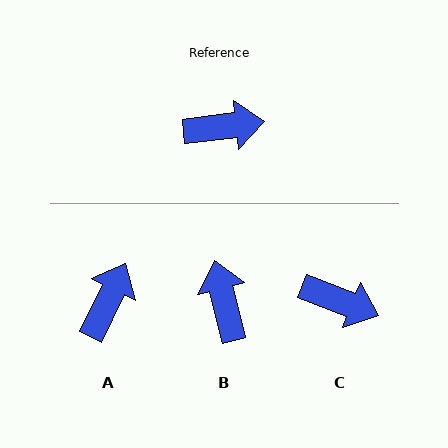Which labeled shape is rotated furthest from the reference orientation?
B, about 98 degrees away.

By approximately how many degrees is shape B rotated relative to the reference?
Approximately 98 degrees counter-clockwise.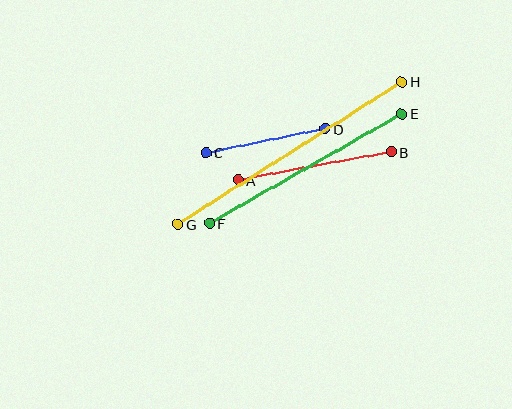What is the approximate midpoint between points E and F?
The midpoint is at approximately (306, 169) pixels.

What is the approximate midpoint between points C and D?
The midpoint is at approximately (266, 141) pixels.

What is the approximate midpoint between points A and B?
The midpoint is at approximately (315, 166) pixels.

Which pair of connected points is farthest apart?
Points G and H are farthest apart.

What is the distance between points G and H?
The distance is approximately 265 pixels.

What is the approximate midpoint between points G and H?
The midpoint is at approximately (290, 153) pixels.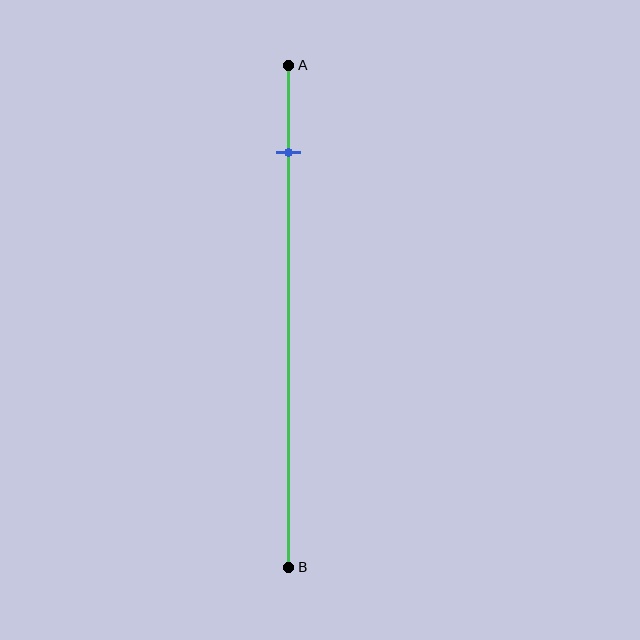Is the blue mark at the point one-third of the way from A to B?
No, the mark is at about 15% from A, not at the 33% one-third point.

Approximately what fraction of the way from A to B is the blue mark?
The blue mark is approximately 15% of the way from A to B.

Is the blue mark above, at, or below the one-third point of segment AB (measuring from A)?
The blue mark is above the one-third point of segment AB.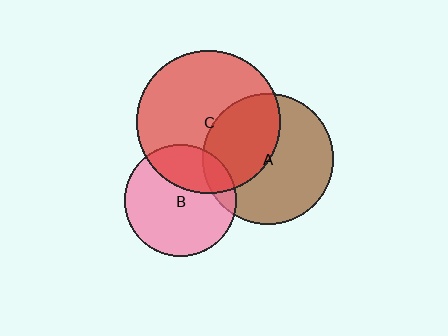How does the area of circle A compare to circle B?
Approximately 1.4 times.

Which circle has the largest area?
Circle C (red).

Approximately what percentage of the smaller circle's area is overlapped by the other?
Approximately 40%.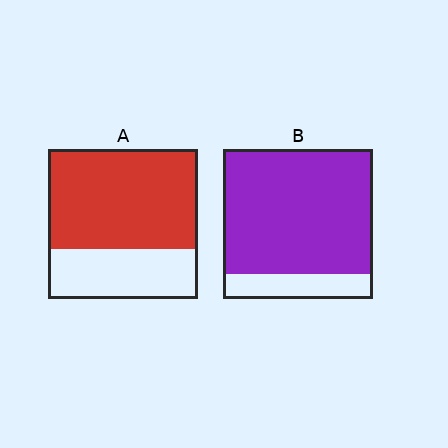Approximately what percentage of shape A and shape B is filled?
A is approximately 65% and B is approximately 85%.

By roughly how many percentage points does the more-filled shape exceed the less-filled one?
By roughly 15 percentage points (B over A).